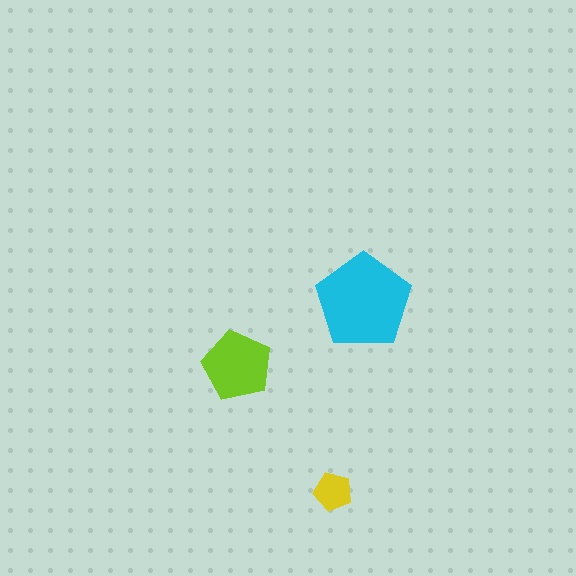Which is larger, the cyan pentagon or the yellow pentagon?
The cyan one.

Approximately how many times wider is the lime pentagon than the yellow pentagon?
About 2 times wider.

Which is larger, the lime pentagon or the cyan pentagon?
The cyan one.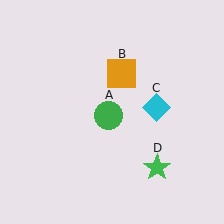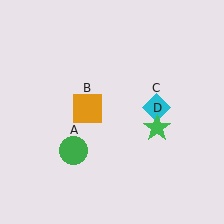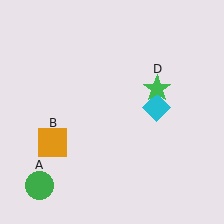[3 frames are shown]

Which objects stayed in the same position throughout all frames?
Cyan diamond (object C) remained stationary.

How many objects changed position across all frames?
3 objects changed position: green circle (object A), orange square (object B), green star (object D).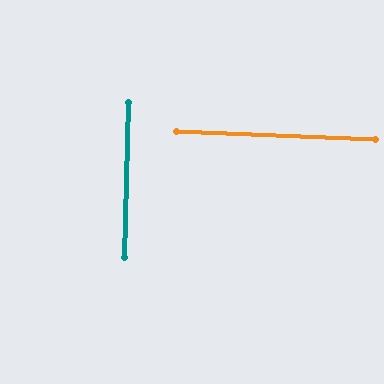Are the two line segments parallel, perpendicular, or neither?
Perpendicular — they meet at approximately 89°.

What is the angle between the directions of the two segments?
Approximately 89 degrees.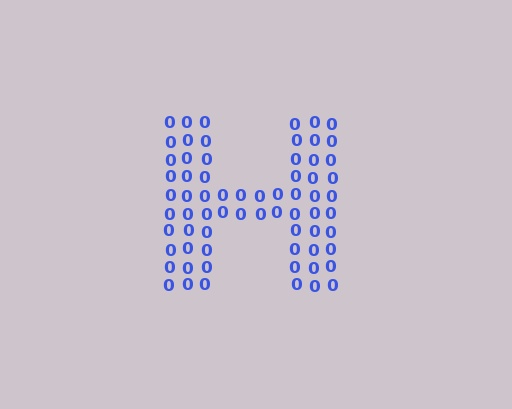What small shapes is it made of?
It is made of small digit 0's.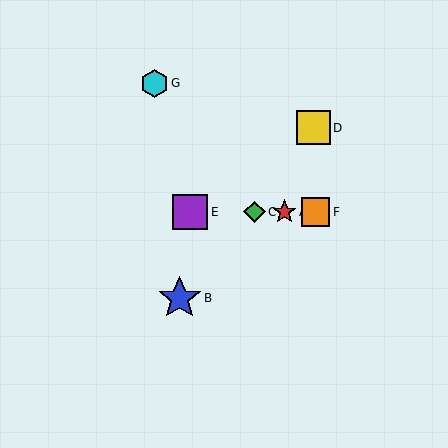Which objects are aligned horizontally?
Objects A, C, E, F are aligned horizontally.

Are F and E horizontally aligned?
Yes, both are at y≈212.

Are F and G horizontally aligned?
No, F is at y≈212 and G is at y≈83.